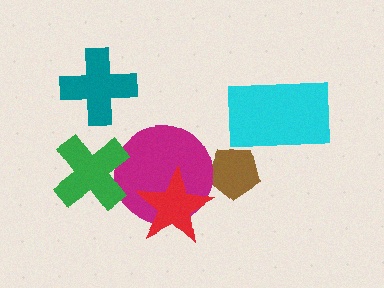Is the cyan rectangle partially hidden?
No, no other shape covers it.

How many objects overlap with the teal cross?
0 objects overlap with the teal cross.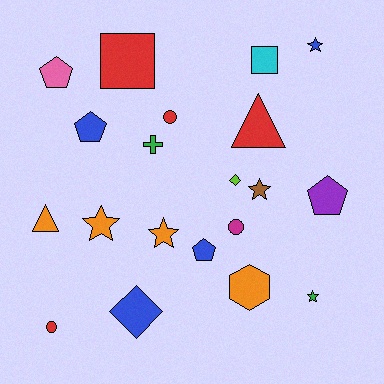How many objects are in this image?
There are 20 objects.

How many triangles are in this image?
There are 2 triangles.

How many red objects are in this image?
There are 4 red objects.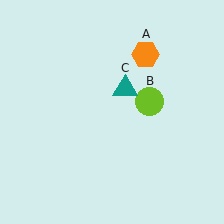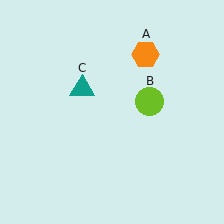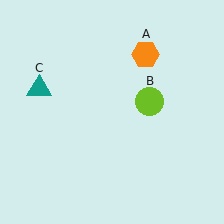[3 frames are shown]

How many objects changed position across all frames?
1 object changed position: teal triangle (object C).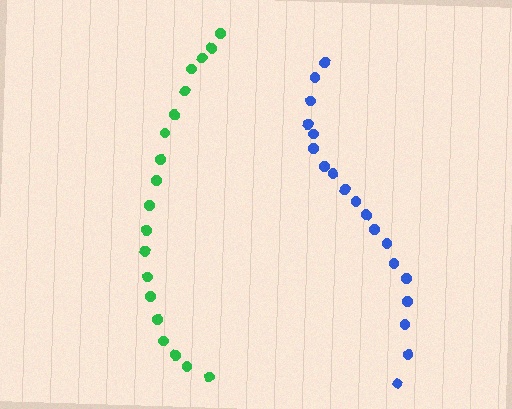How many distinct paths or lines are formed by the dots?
There are 2 distinct paths.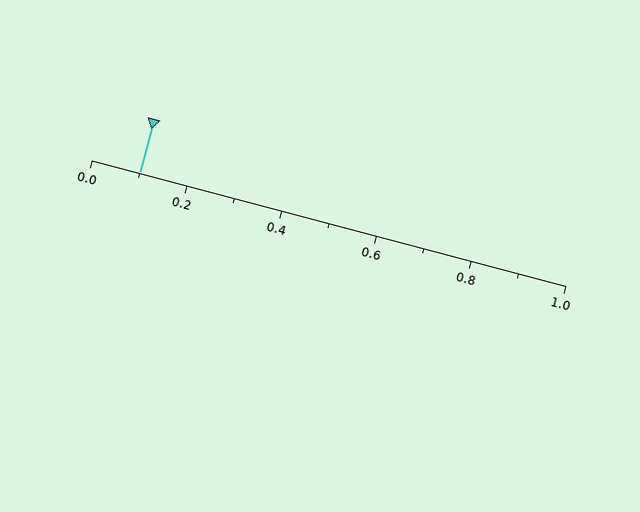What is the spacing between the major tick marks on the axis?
The major ticks are spaced 0.2 apart.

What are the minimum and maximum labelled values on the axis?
The axis runs from 0.0 to 1.0.